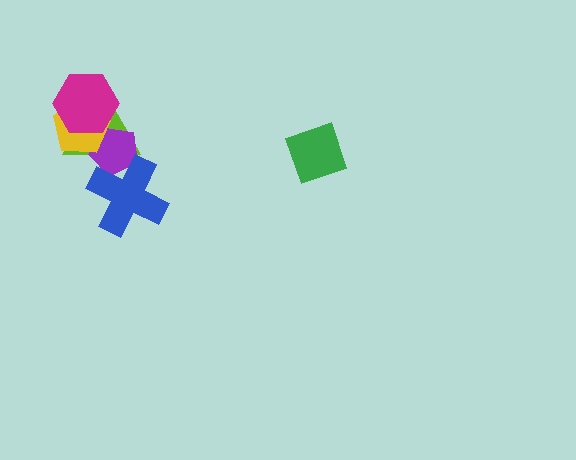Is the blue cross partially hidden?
No, no other shape covers it.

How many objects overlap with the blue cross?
2 objects overlap with the blue cross.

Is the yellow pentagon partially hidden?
Yes, it is partially covered by another shape.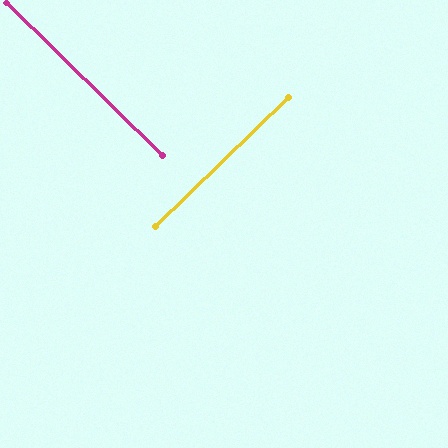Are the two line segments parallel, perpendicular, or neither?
Perpendicular — they meet at approximately 89°.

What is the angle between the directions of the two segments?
Approximately 89 degrees.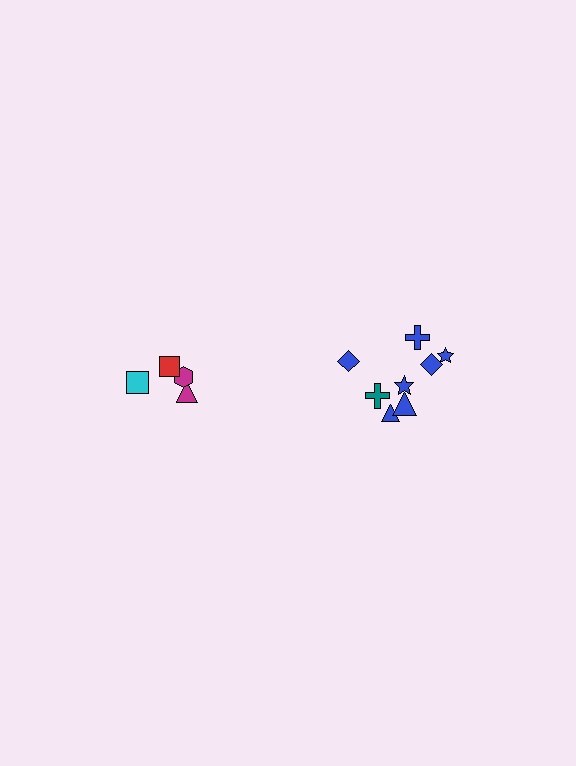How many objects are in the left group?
There are 4 objects.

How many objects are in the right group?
There are 8 objects.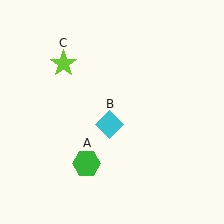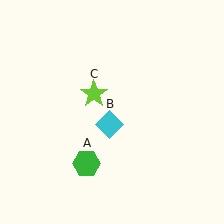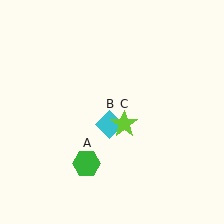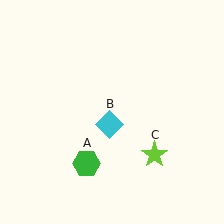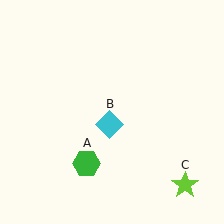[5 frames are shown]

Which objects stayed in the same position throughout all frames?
Green hexagon (object A) and cyan diamond (object B) remained stationary.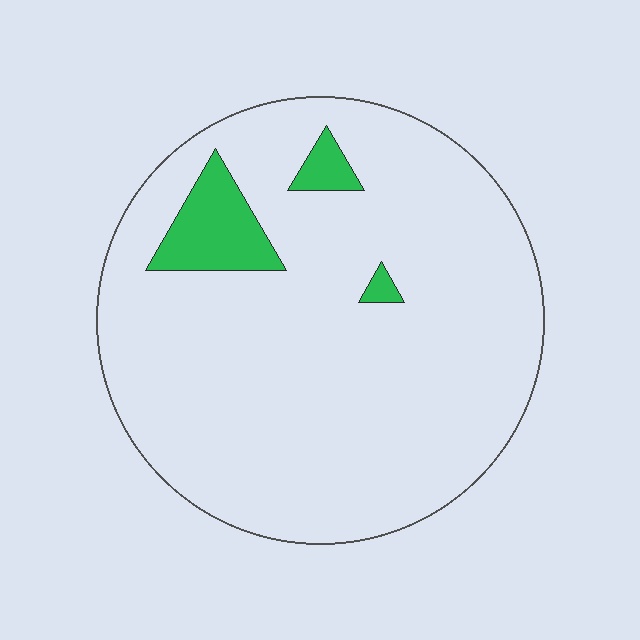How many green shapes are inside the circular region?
3.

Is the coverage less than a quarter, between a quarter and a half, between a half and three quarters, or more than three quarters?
Less than a quarter.